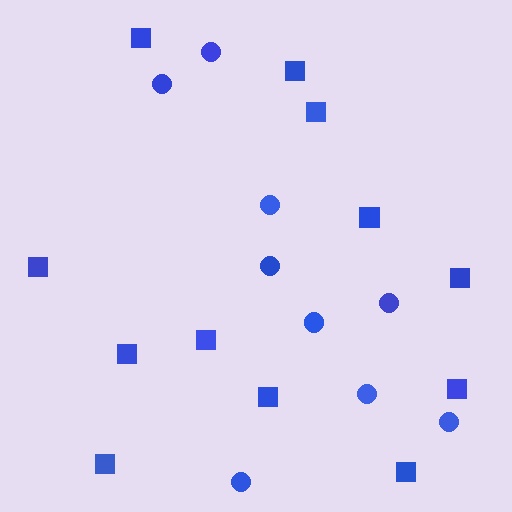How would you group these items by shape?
There are 2 groups: one group of squares (12) and one group of circles (9).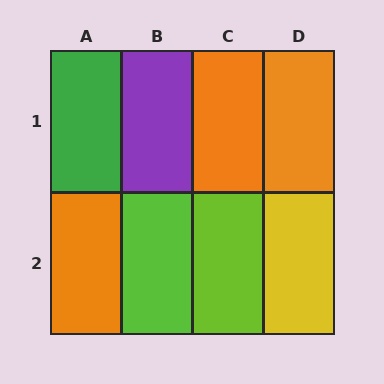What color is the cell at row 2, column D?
Yellow.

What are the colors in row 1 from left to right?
Green, purple, orange, orange.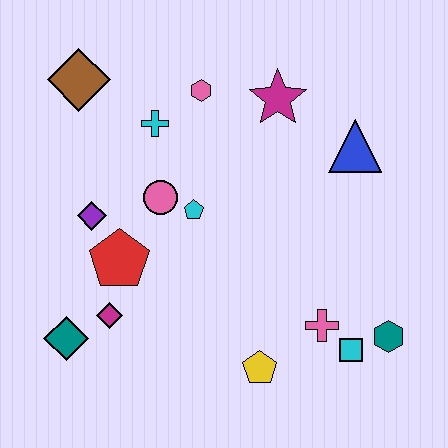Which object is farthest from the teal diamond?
The blue triangle is farthest from the teal diamond.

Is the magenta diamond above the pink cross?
Yes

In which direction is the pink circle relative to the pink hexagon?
The pink circle is below the pink hexagon.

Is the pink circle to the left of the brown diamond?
No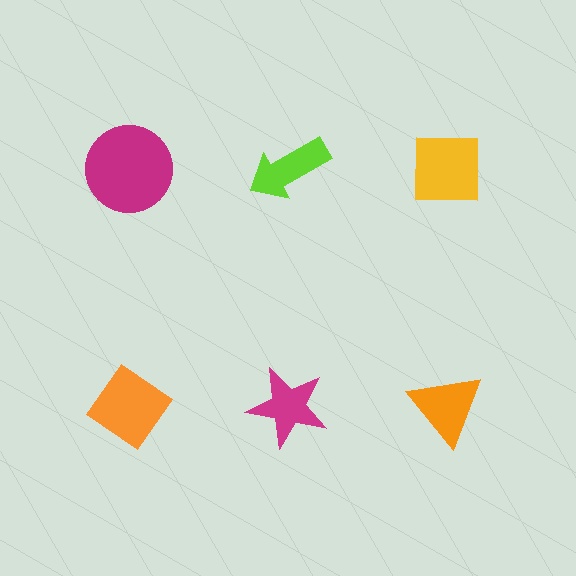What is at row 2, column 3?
An orange triangle.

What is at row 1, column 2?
A lime arrow.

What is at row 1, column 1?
A magenta circle.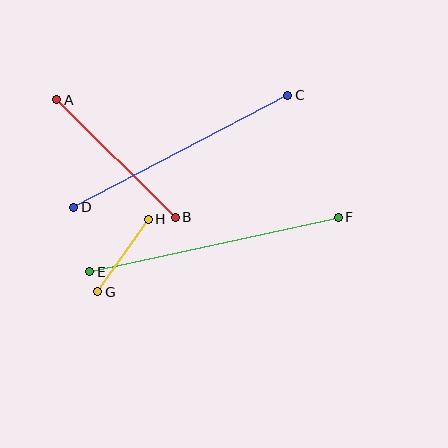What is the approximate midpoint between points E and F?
The midpoint is at approximately (214, 244) pixels.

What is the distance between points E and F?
The distance is approximately 254 pixels.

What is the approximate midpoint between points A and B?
The midpoint is at approximately (116, 158) pixels.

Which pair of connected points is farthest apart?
Points E and F are farthest apart.